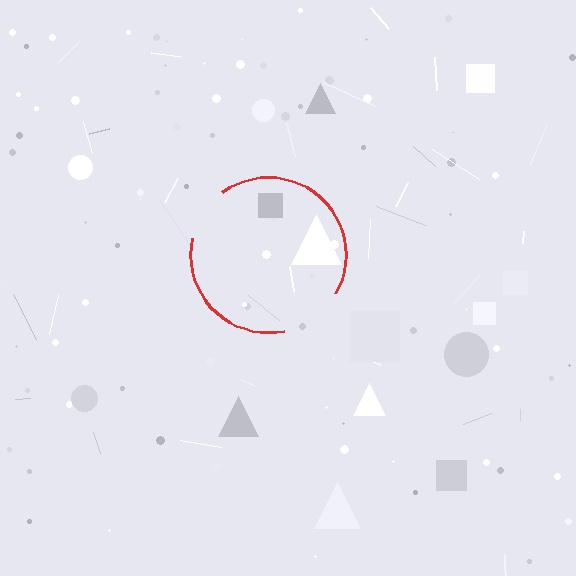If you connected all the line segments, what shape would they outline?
They would outline a circle.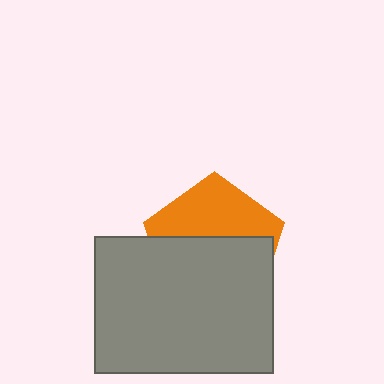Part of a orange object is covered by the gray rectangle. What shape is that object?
It is a pentagon.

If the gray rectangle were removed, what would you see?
You would see the complete orange pentagon.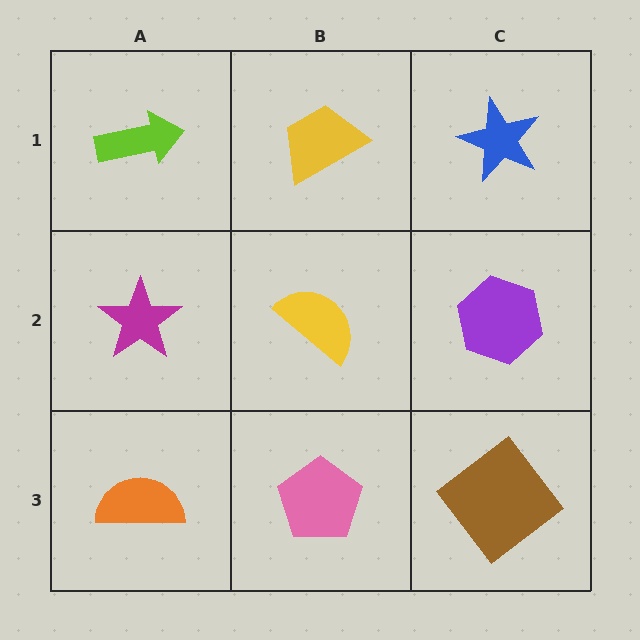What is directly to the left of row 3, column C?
A pink pentagon.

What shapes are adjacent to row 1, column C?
A purple hexagon (row 2, column C), a yellow trapezoid (row 1, column B).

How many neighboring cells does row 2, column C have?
3.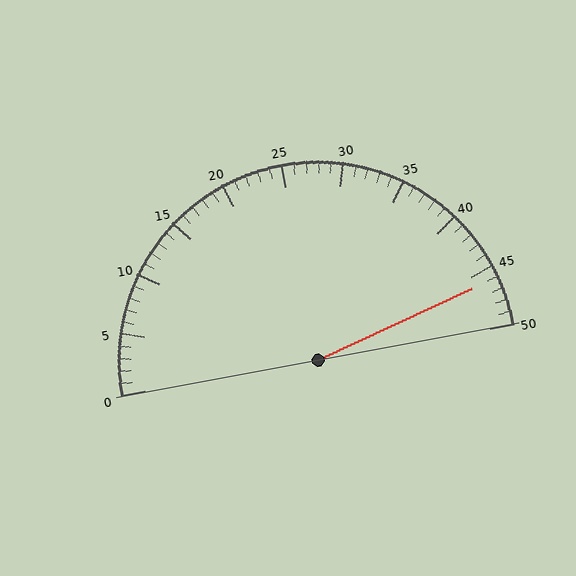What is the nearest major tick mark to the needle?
The nearest major tick mark is 45.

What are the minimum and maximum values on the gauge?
The gauge ranges from 0 to 50.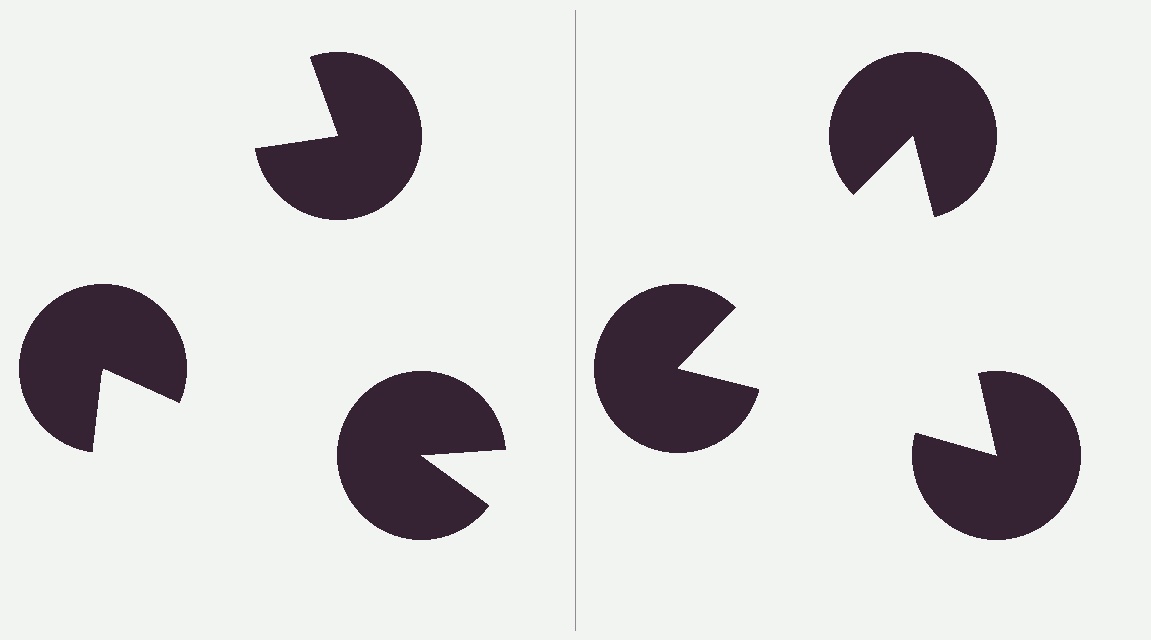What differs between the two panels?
The pac-man discs are positioned identically on both sides; only the wedge orientations differ. On the right they align to a triangle; on the left they are misaligned.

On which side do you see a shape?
An illusory triangle appears on the right side. On the left side the wedge cuts are rotated, so no coherent shape forms.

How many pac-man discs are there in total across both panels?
6 — 3 on each side.